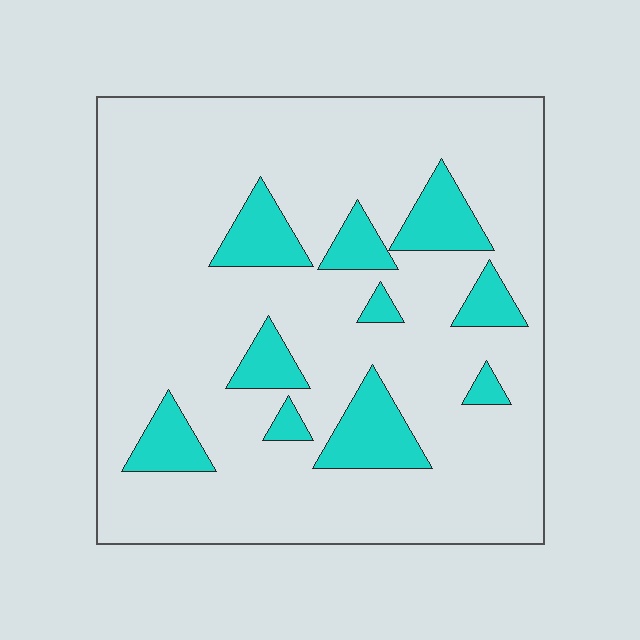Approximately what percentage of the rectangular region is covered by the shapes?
Approximately 15%.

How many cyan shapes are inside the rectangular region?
10.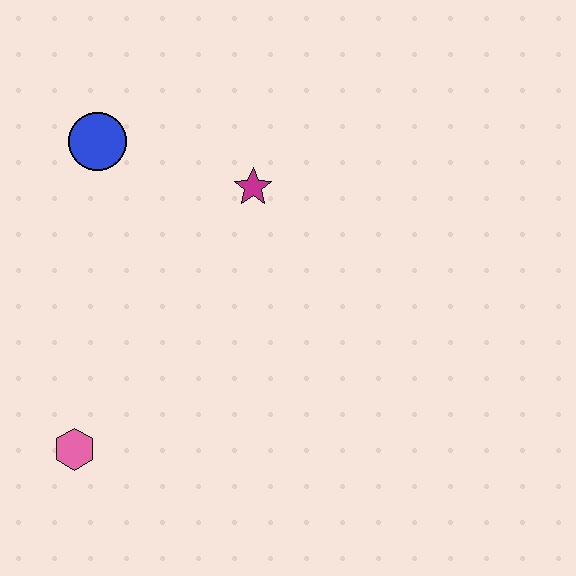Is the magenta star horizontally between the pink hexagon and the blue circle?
No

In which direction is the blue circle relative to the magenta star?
The blue circle is to the left of the magenta star.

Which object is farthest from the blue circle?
The pink hexagon is farthest from the blue circle.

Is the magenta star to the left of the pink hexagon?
No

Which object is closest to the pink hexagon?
The blue circle is closest to the pink hexagon.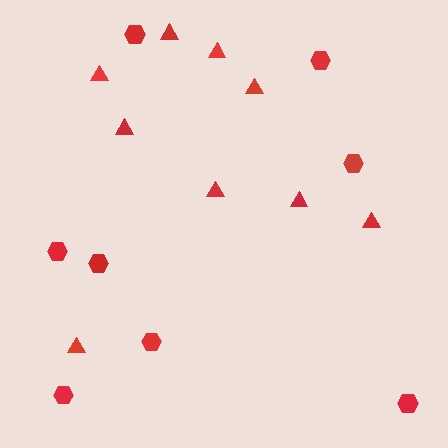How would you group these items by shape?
There are 2 groups: one group of hexagons (8) and one group of triangles (9).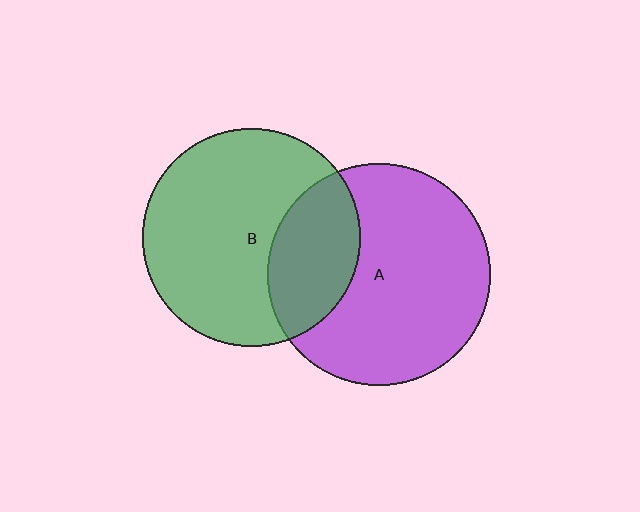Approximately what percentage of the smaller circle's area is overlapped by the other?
Approximately 30%.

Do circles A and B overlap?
Yes.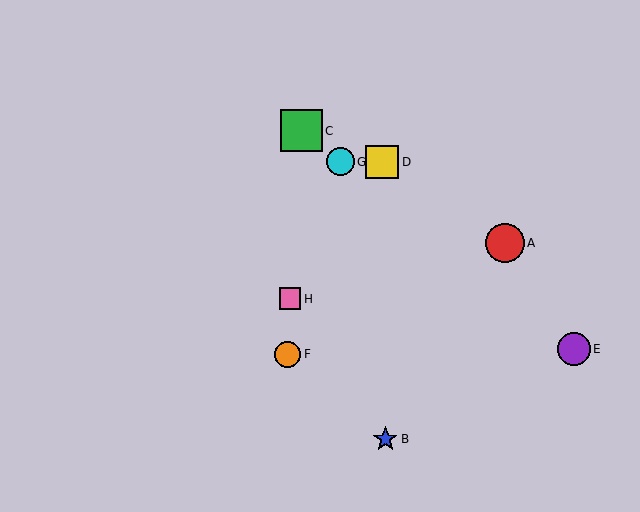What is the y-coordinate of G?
Object G is at y≈162.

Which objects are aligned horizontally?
Objects D, G are aligned horizontally.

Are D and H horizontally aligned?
No, D is at y≈162 and H is at y≈299.